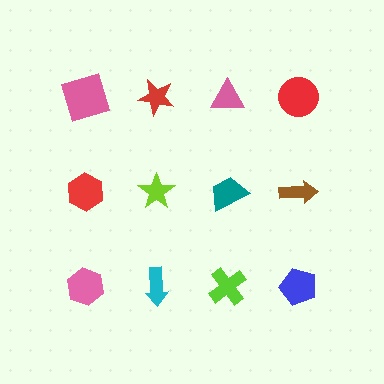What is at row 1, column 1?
A pink square.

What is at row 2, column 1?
A red hexagon.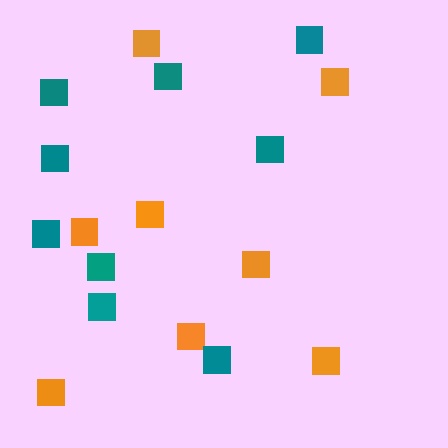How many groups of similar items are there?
There are 2 groups: one group of orange squares (8) and one group of teal squares (9).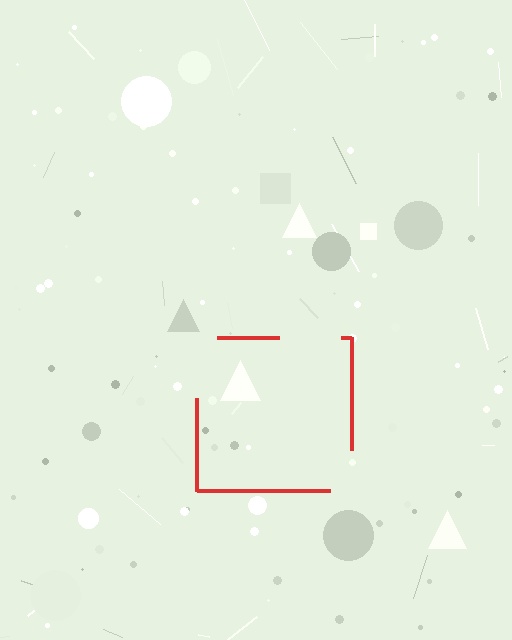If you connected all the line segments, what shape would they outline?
They would outline a square.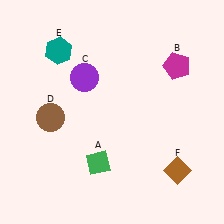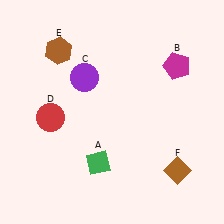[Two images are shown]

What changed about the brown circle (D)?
In Image 1, D is brown. In Image 2, it changed to red.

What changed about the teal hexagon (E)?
In Image 1, E is teal. In Image 2, it changed to brown.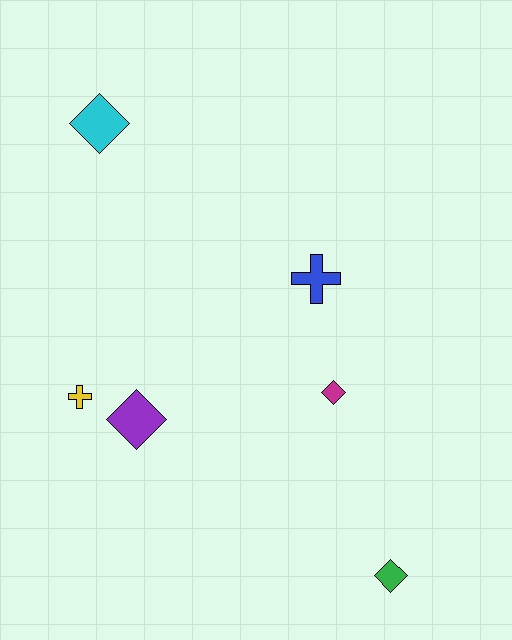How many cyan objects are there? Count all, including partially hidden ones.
There is 1 cyan object.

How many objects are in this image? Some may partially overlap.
There are 6 objects.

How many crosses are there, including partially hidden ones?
There are 2 crosses.